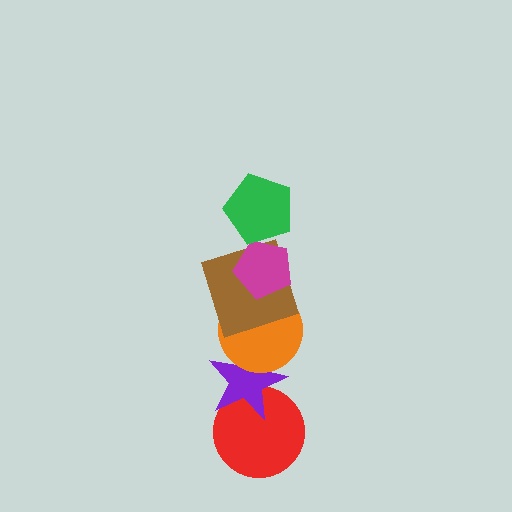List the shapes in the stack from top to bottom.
From top to bottom: the green pentagon, the magenta pentagon, the brown square, the orange circle, the purple star, the red circle.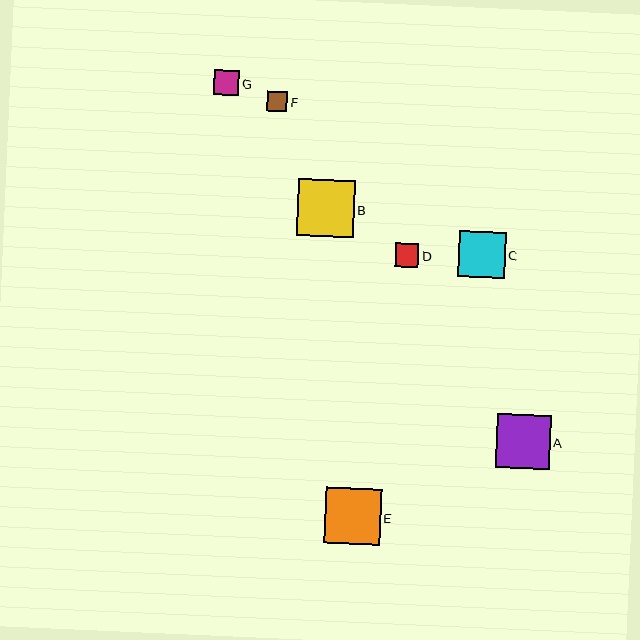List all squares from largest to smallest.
From largest to smallest: B, E, A, C, G, D, F.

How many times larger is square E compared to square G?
Square E is approximately 2.2 times the size of square G.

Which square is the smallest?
Square F is the smallest with a size of approximately 20 pixels.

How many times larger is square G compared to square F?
Square G is approximately 1.2 times the size of square F.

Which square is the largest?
Square B is the largest with a size of approximately 57 pixels.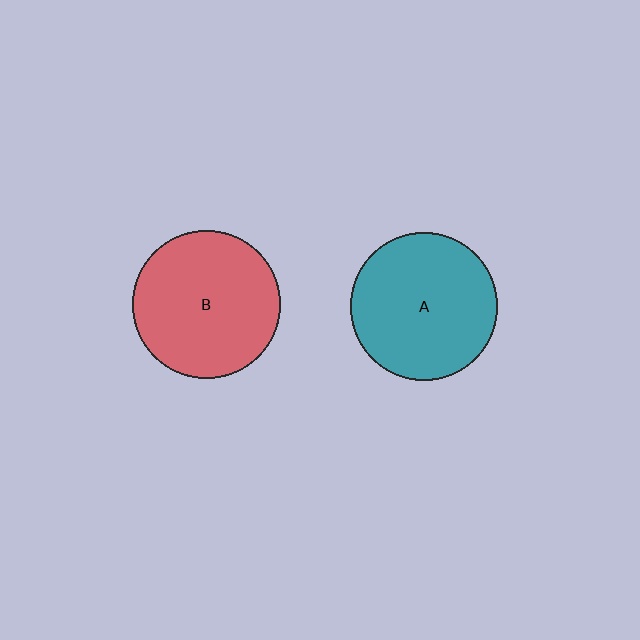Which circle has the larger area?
Circle B (red).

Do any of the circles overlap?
No, none of the circles overlap.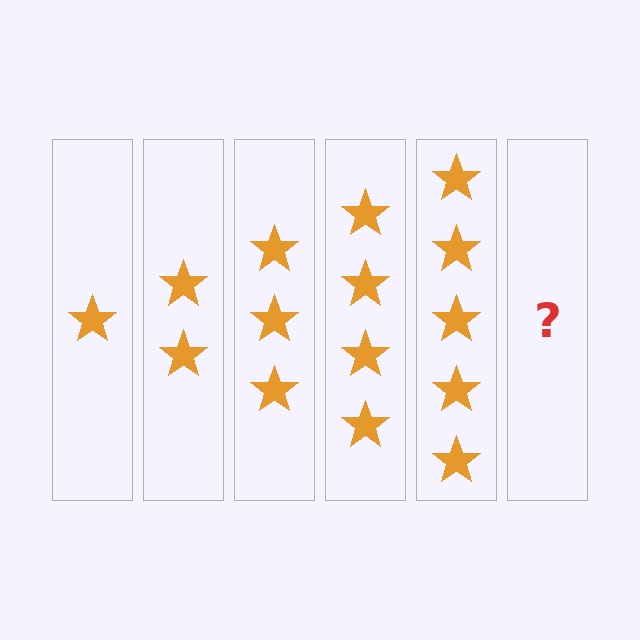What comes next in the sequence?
The next element should be 6 stars.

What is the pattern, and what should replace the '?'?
The pattern is that each step adds one more star. The '?' should be 6 stars.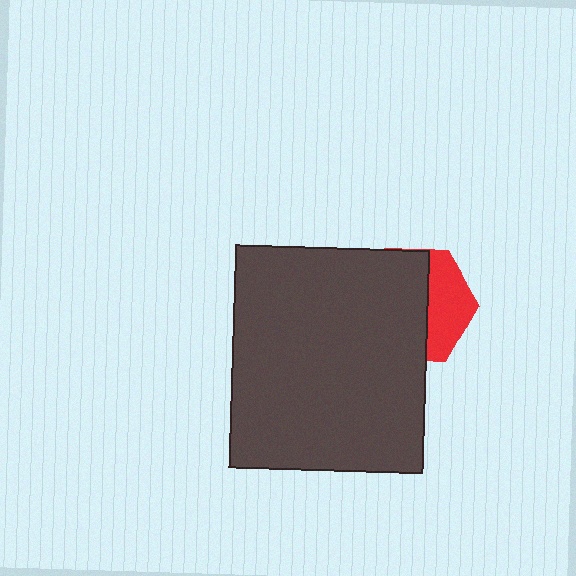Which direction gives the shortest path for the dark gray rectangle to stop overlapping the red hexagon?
Moving left gives the shortest separation.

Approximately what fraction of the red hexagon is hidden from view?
Roughly 64% of the red hexagon is hidden behind the dark gray rectangle.